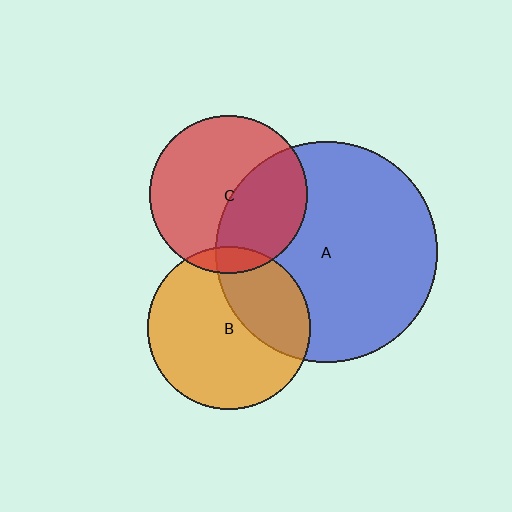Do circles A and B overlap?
Yes.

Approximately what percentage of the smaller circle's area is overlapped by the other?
Approximately 35%.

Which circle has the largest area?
Circle A (blue).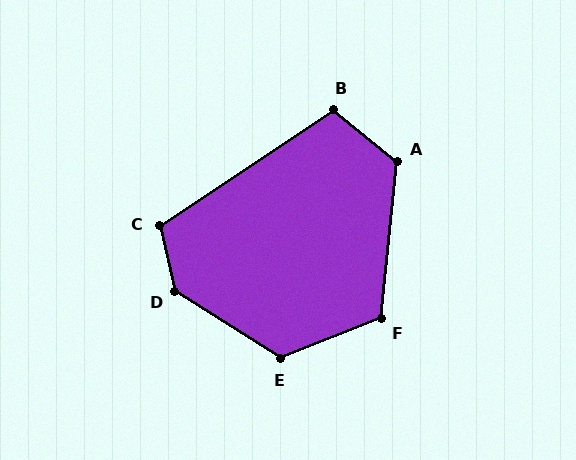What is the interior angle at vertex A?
Approximately 124 degrees (obtuse).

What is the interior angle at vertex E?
Approximately 126 degrees (obtuse).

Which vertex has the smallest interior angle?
B, at approximately 107 degrees.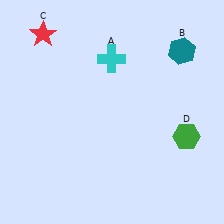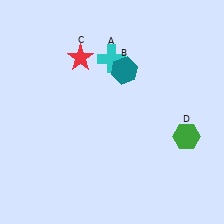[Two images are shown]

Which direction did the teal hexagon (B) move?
The teal hexagon (B) moved left.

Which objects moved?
The objects that moved are: the teal hexagon (B), the red star (C).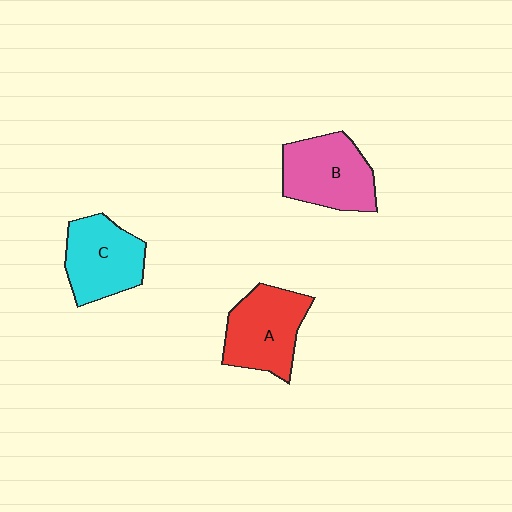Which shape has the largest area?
Shape B (pink).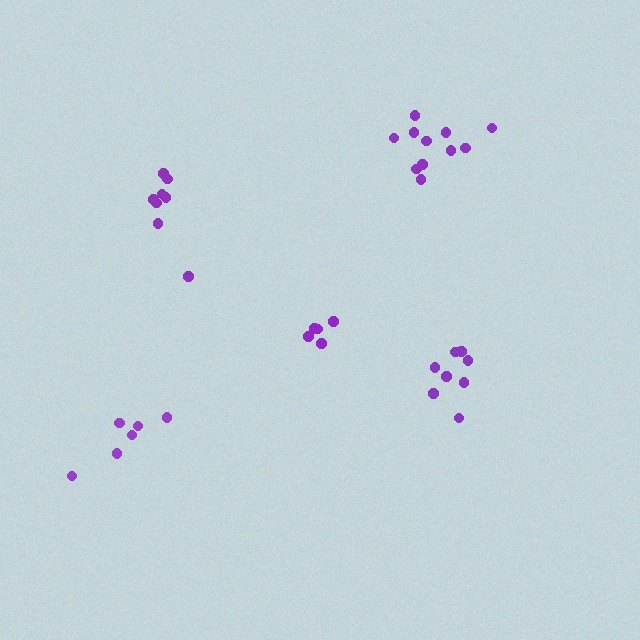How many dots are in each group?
Group 1: 5 dots, Group 2: 8 dots, Group 3: 11 dots, Group 4: 8 dots, Group 5: 6 dots (38 total).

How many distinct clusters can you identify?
There are 5 distinct clusters.